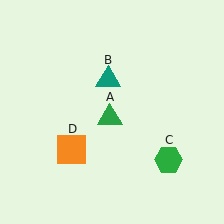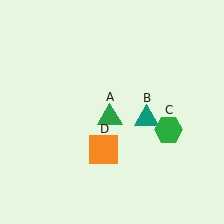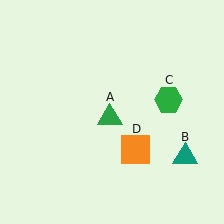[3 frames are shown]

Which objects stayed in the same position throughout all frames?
Green triangle (object A) remained stationary.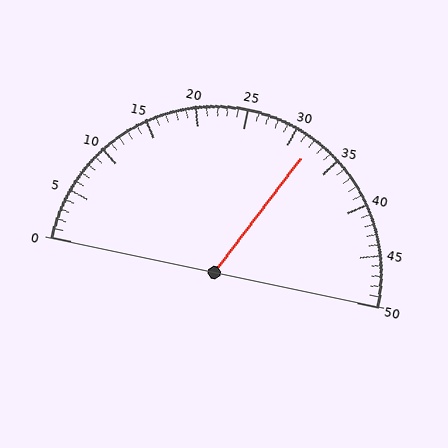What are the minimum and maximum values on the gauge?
The gauge ranges from 0 to 50.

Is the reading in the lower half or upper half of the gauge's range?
The reading is in the upper half of the range (0 to 50).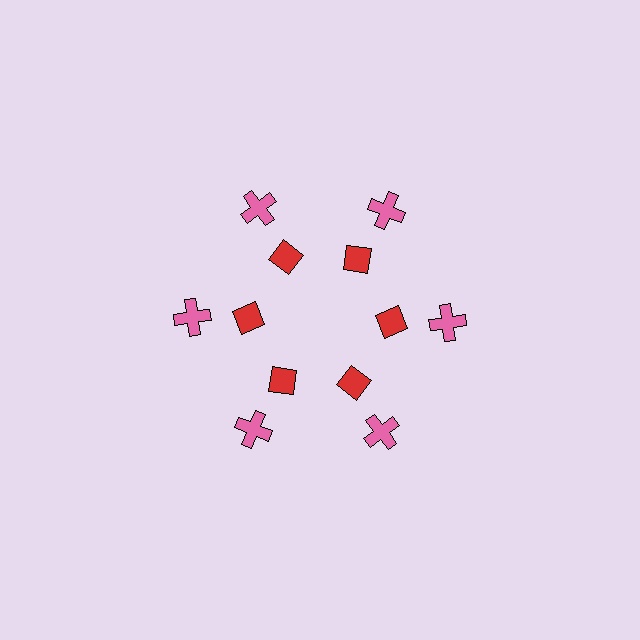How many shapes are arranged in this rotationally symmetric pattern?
There are 12 shapes, arranged in 6 groups of 2.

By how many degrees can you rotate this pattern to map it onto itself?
The pattern maps onto itself every 60 degrees of rotation.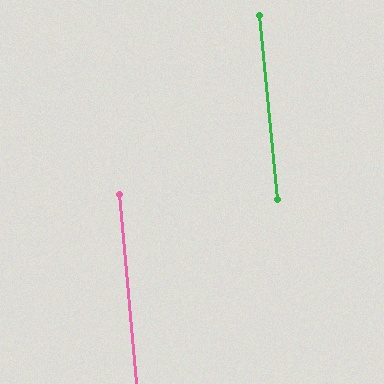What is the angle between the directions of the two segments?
Approximately 0 degrees.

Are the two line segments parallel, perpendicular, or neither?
Parallel — their directions differ by only 0.3°.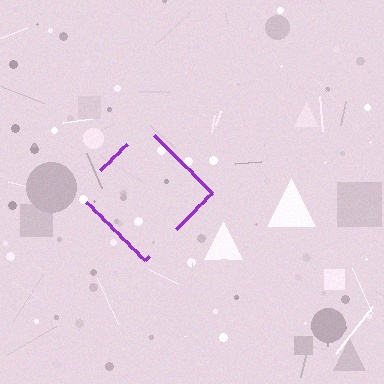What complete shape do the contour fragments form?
The contour fragments form a diamond.